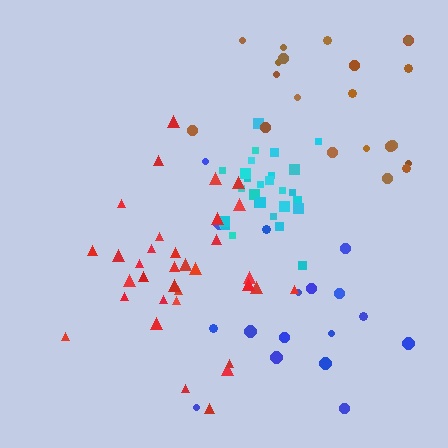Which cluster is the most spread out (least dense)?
Blue.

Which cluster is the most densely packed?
Cyan.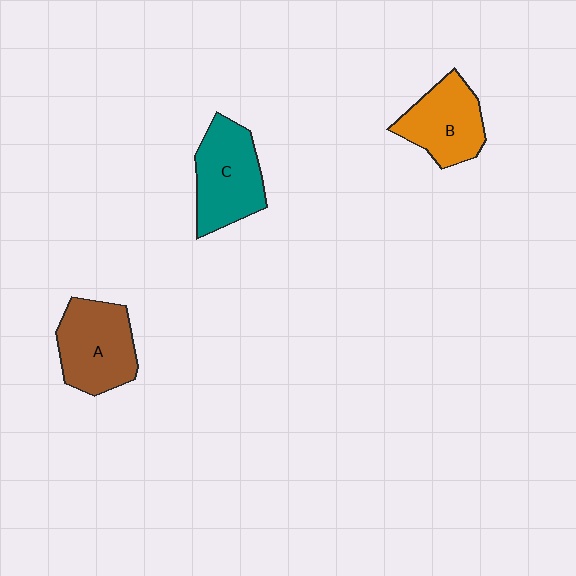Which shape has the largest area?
Shape C (teal).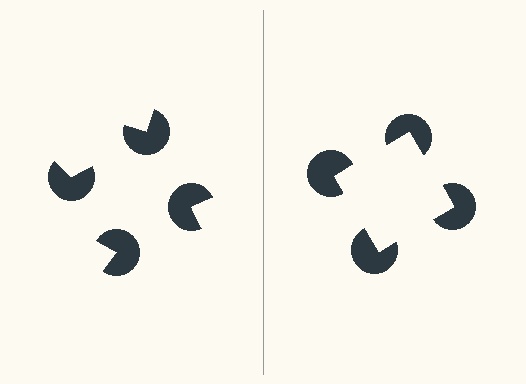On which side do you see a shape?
An illusory square appears on the right side. On the left side the wedge cuts are rotated, so no coherent shape forms.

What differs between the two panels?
The pac-man discs are positioned identically on both sides; only the wedge orientations differ. On the right they align to a square; on the left they are misaligned.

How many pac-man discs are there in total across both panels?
8 — 4 on each side.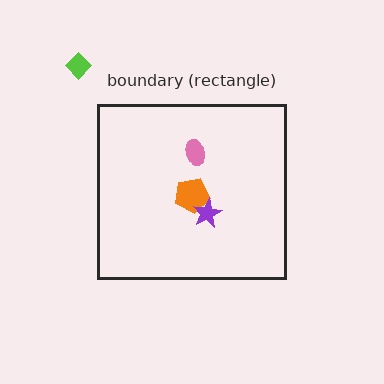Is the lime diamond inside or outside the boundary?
Outside.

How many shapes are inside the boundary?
3 inside, 1 outside.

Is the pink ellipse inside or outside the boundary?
Inside.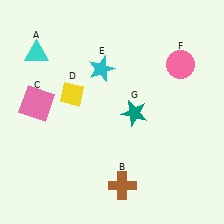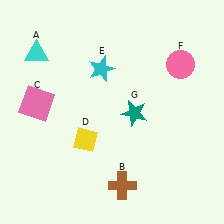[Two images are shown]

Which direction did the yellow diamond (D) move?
The yellow diamond (D) moved down.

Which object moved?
The yellow diamond (D) moved down.